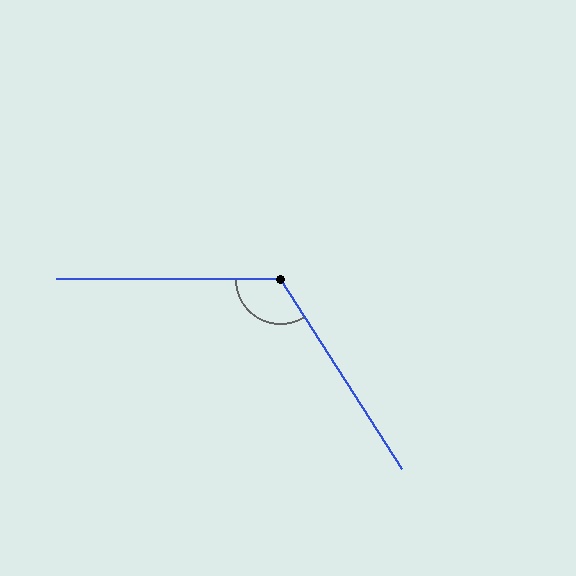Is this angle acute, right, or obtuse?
It is obtuse.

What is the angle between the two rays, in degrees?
Approximately 123 degrees.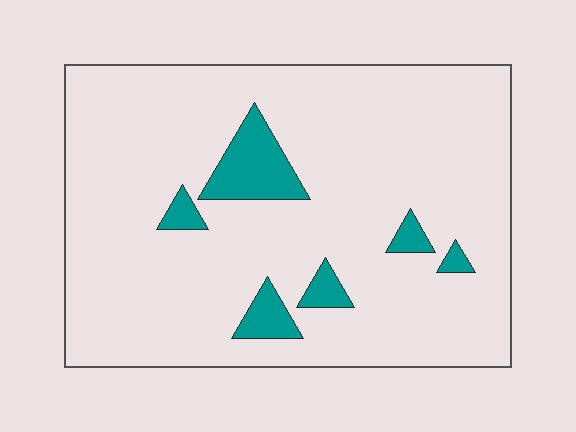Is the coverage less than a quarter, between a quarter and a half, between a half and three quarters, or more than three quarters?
Less than a quarter.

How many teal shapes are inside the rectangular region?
6.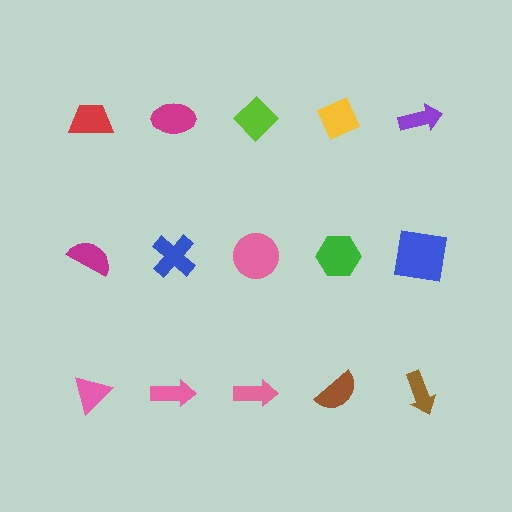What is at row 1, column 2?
A magenta ellipse.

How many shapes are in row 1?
5 shapes.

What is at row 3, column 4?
A brown semicircle.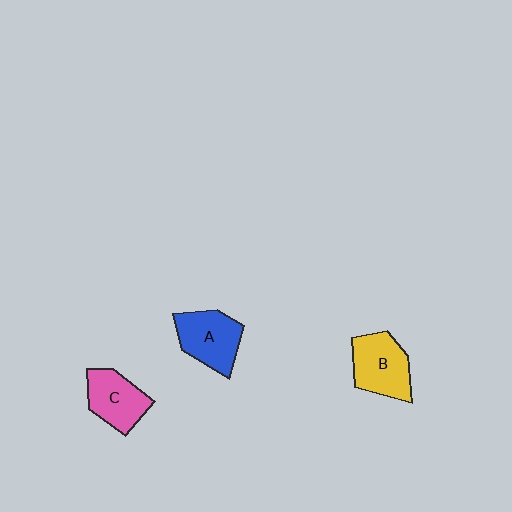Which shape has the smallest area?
Shape C (pink).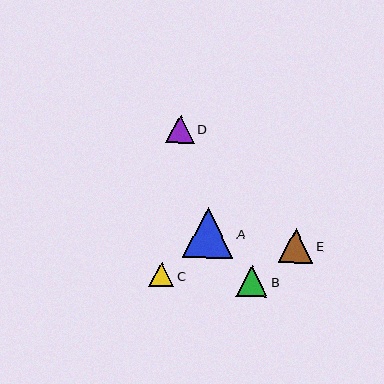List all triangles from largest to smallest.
From largest to smallest: A, E, B, D, C.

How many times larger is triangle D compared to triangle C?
Triangle D is approximately 1.2 times the size of triangle C.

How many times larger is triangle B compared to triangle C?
Triangle B is approximately 1.3 times the size of triangle C.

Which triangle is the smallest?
Triangle C is the smallest with a size of approximately 25 pixels.